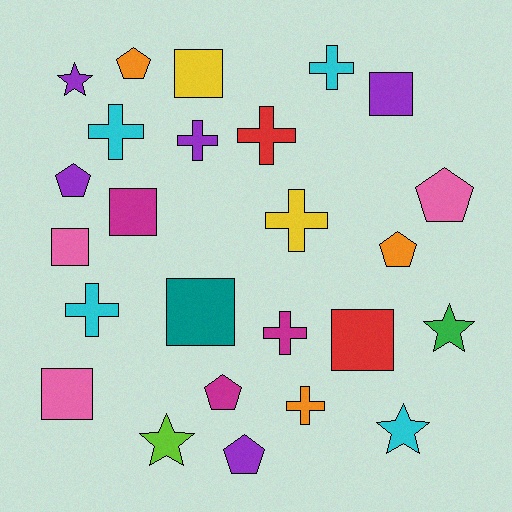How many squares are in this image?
There are 7 squares.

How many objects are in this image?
There are 25 objects.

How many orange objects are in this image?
There are 3 orange objects.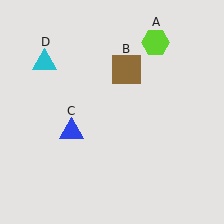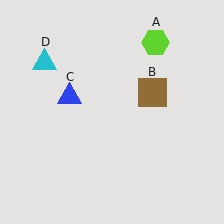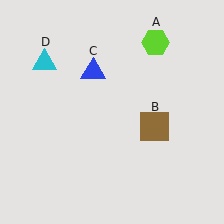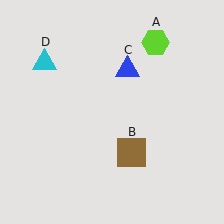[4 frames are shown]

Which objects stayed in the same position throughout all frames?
Lime hexagon (object A) and cyan triangle (object D) remained stationary.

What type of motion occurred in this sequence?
The brown square (object B), blue triangle (object C) rotated clockwise around the center of the scene.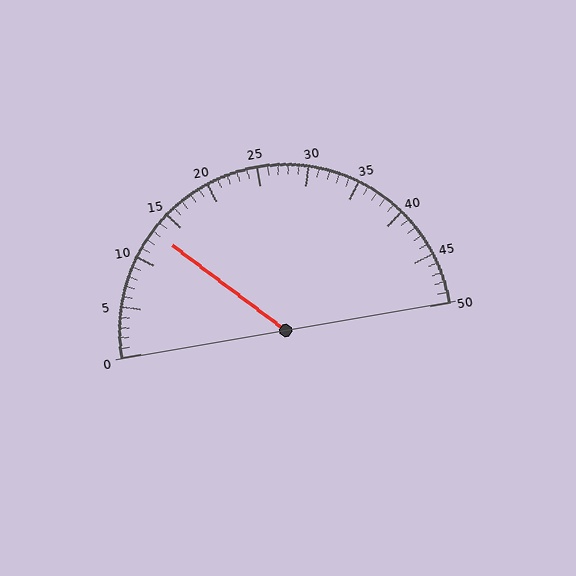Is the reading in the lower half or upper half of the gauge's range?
The reading is in the lower half of the range (0 to 50).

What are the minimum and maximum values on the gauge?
The gauge ranges from 0 to 50.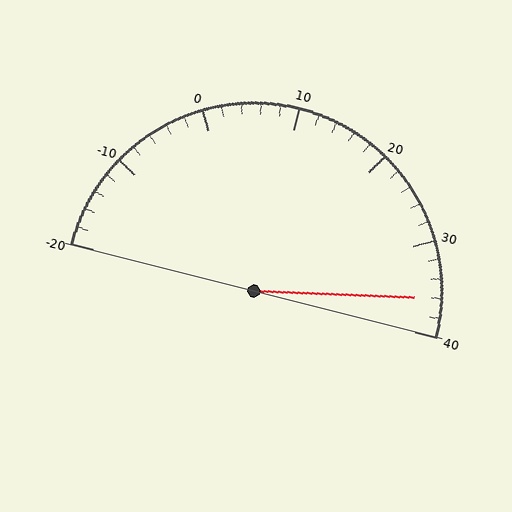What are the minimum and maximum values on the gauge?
The gauge ranges from -20 to 40.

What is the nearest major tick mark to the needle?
The nearest major tick mark is 40.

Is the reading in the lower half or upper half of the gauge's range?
The reading is in the upper half of the range (-20 to 40).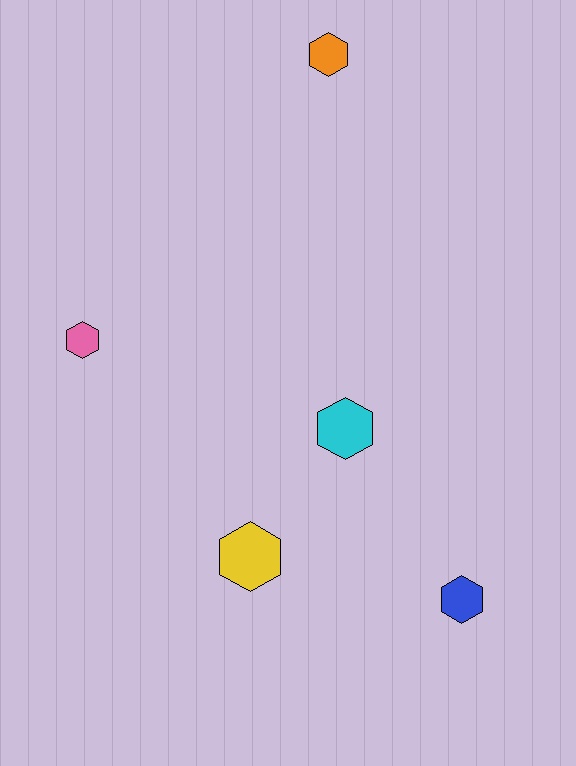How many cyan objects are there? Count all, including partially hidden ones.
There is 1 cyan object.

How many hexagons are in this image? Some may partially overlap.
There are 5 hexagons.